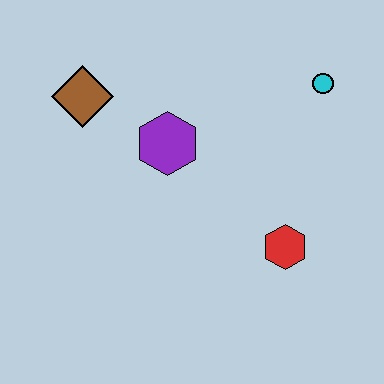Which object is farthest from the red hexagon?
The brown diamond is farthest from the red hexagon.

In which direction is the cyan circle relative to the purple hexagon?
The cyan circle is to the right of the purple hexagon.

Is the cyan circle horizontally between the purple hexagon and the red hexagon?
No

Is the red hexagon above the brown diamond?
No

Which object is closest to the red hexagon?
The purple hexagon is closest to the red hexagon.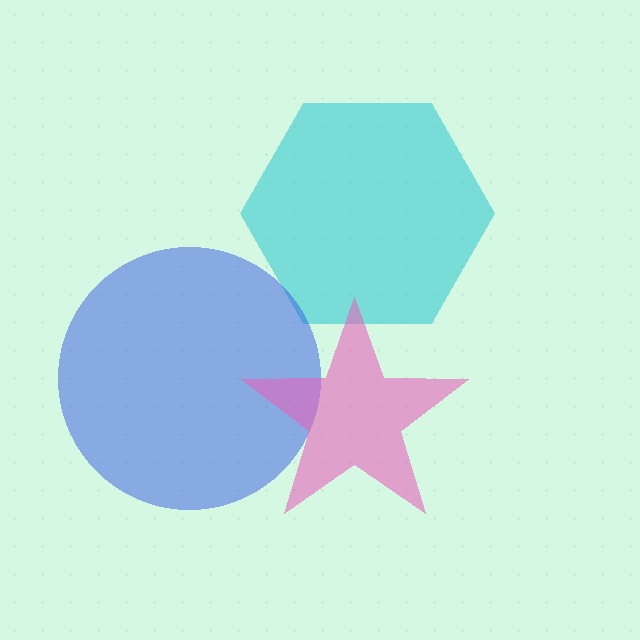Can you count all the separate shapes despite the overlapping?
Yes, there are 3 separate shapes.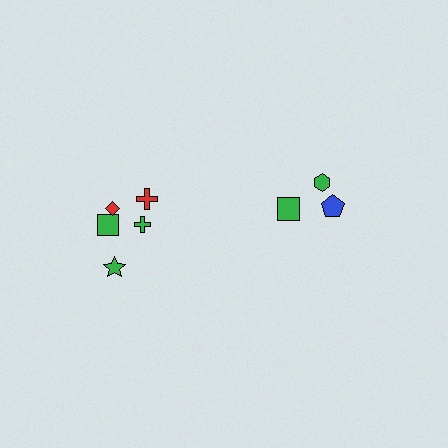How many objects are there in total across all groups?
There are 8 objects.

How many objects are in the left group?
There are 5 objects.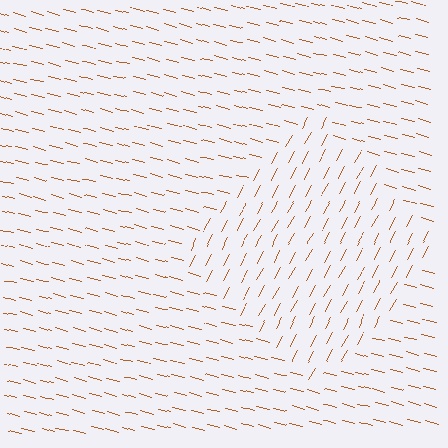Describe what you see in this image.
The image is filled with small brown line segments. A diamond region in the image has lines oriented differently from the surrounding lines, creating a visible texture boundary.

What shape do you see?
I see a diamond.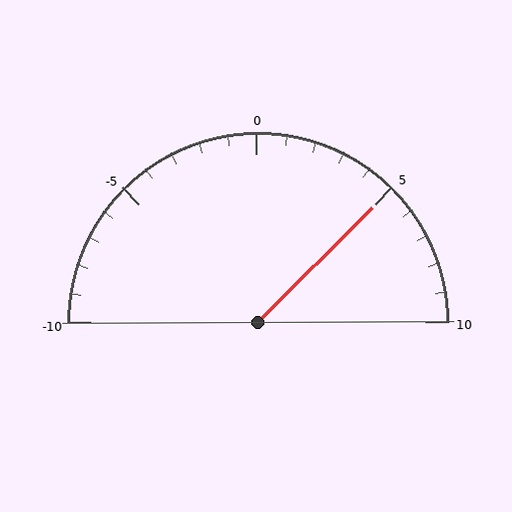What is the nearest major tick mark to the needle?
The nearest major tick mark is 5.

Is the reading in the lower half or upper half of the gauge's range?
The reading is in the upper half of the range (-10 to 10).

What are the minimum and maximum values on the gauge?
The gauge ranges from -10 to 10.